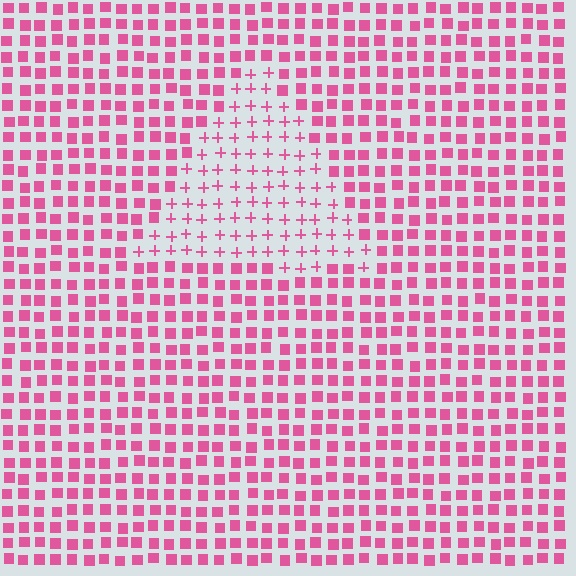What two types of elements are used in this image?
The image uses plus signs inside the triangle region and squares outside it.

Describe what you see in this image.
The image is filled with small pink elements arranged in a uniform grid. A triangle-shaped region contains plus signs, while the surrounding area contains squares. The boundary is defined purely by the change in element shape.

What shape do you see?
I see a triangle.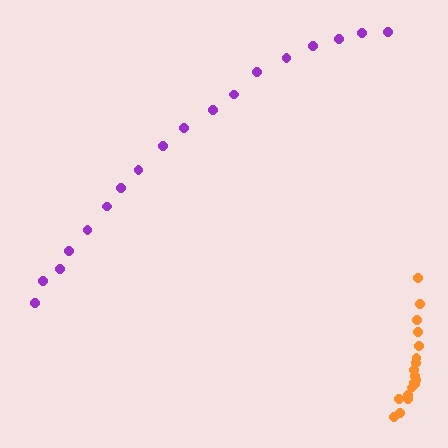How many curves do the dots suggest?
There are 2 distinct paths.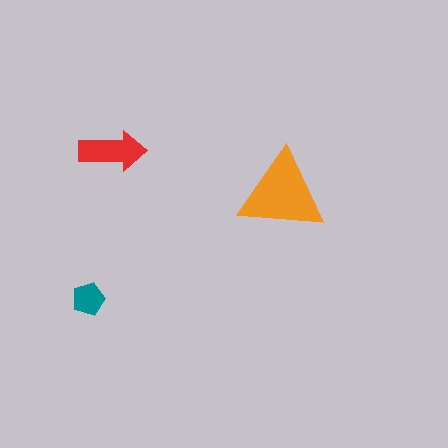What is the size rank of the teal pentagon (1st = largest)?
3rd.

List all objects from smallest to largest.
The teal pentagon, the red arrow, the orange triangle.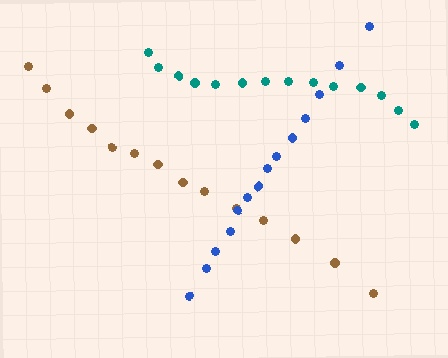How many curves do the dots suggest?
There are 3 distinct paths.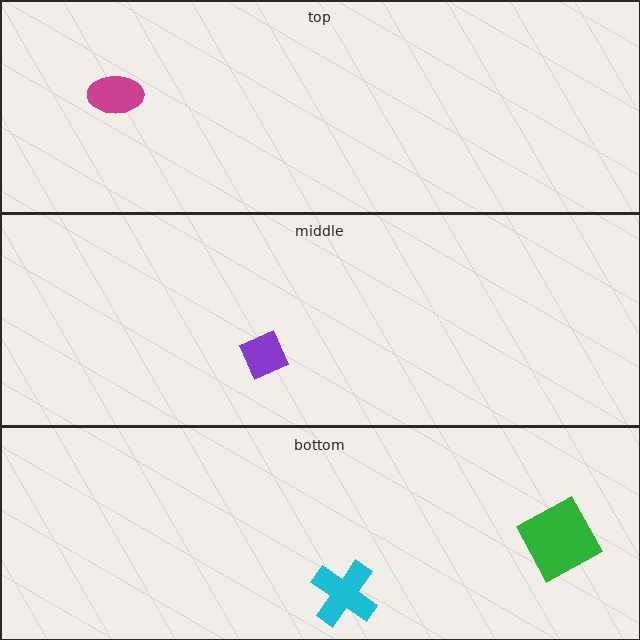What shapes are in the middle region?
The purple diamond.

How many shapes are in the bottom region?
2.